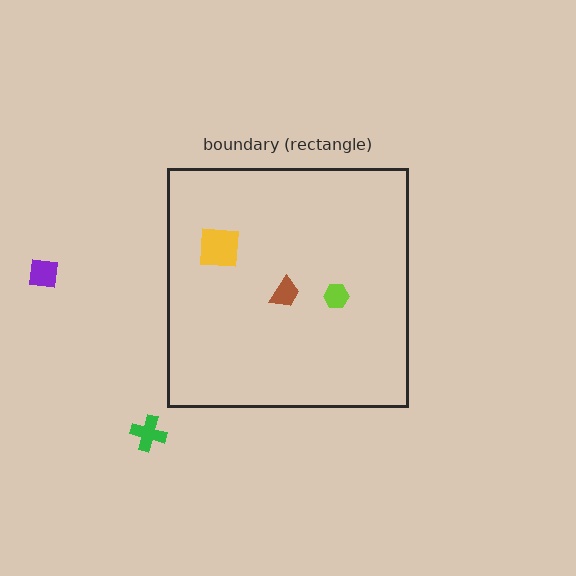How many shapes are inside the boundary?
3 inside, 2 outside.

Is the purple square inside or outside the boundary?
Outside.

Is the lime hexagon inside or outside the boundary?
Inside.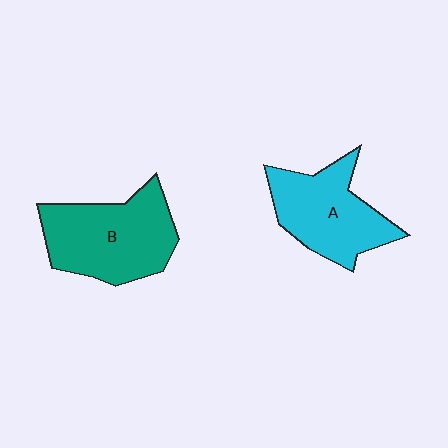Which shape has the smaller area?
Shape A (cyan).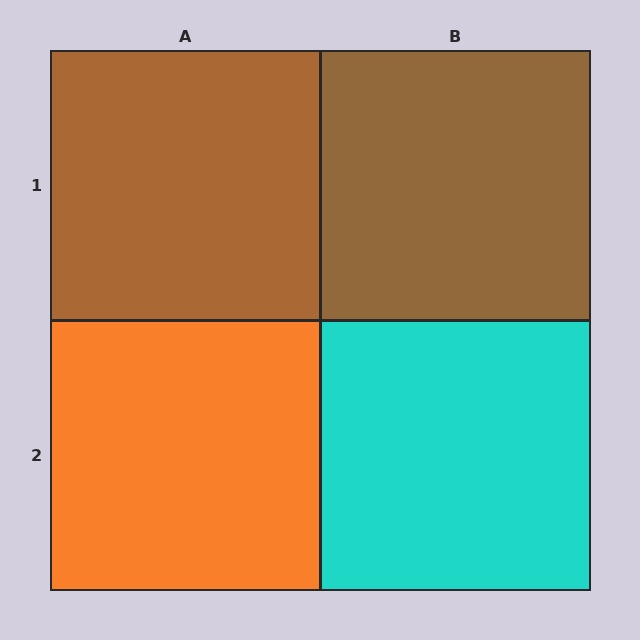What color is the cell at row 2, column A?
Orange.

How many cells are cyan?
1 cell is cyan.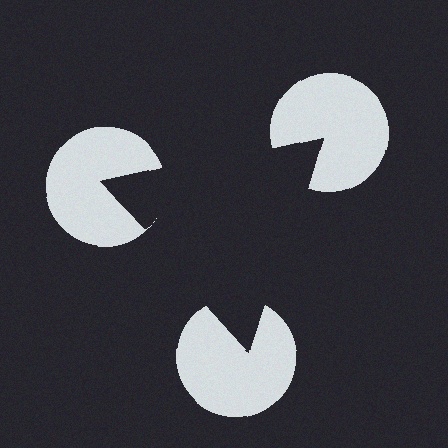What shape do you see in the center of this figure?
An illusory triangle — its edges are inferred from the aligned wedge cuts in the pac-man discs, not physically drawn.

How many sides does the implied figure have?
3 sides.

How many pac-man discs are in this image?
There are 3 — one at each vertex of the illusory triangle.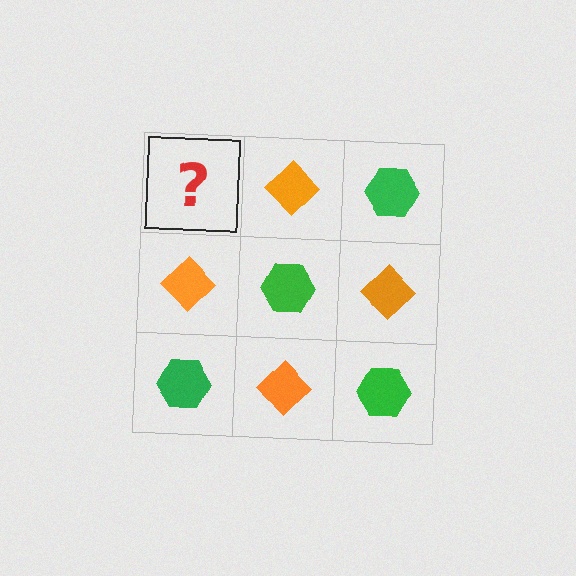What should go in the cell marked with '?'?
The missing cell should contain a green hexagon.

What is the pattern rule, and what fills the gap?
The rule is that it alternates green hexagon and orange diamond in a checkerboard pattern. The gap should be filled with a green hexagon.